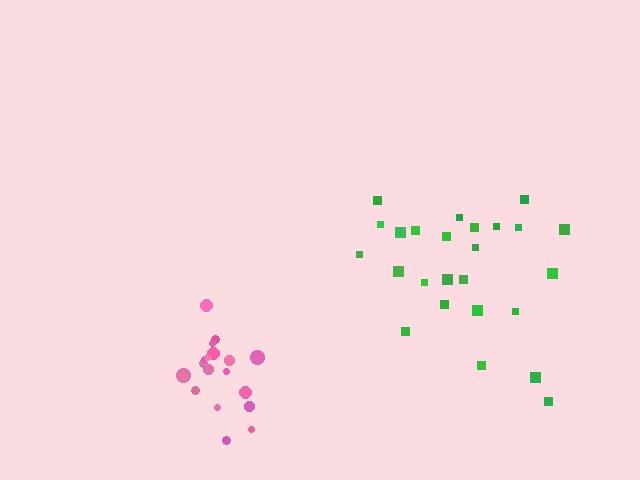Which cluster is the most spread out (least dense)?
Green.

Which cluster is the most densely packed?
Pink.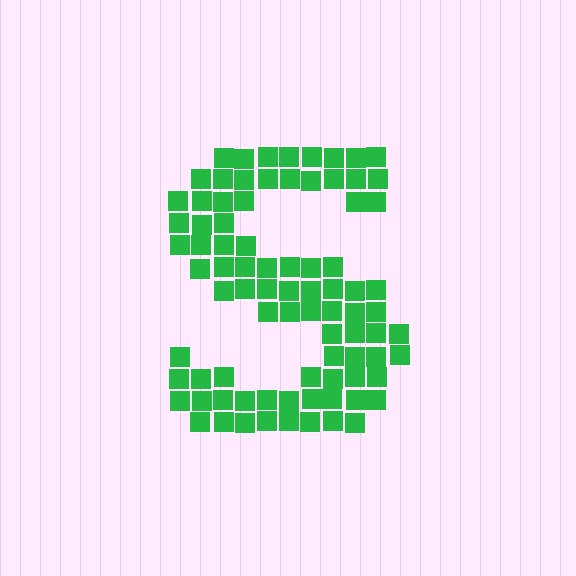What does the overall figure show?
The overall figure shows the letter S.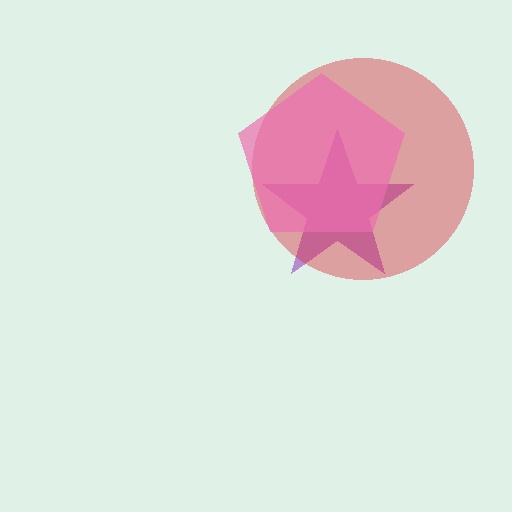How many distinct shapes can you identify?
There are 3 distinct shapes: a purple star, a red circle, a pink pentagon.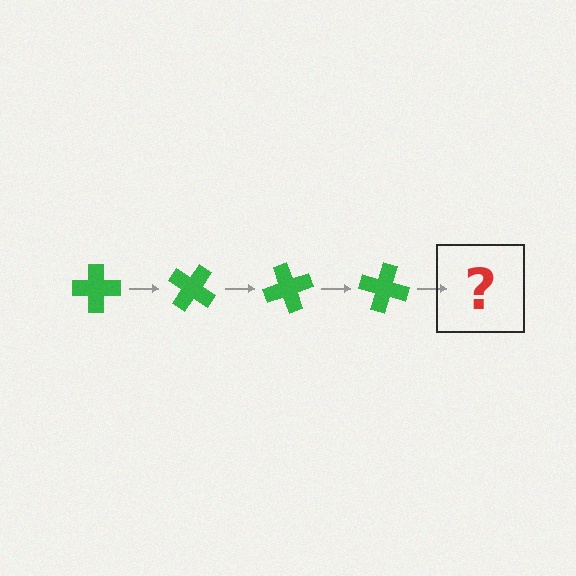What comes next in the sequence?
The next element should be a green cross rotated 140 degrees.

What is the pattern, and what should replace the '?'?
The pattern is that the cross rotates 35 degrees each step. The '?' should be a green cross rotated 140 degrees.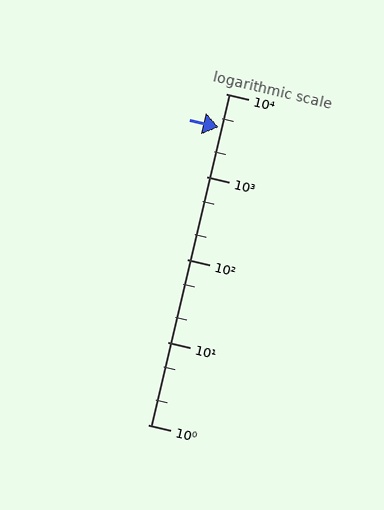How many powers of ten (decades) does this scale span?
The scale spans 4 decades, from 1 to 10000.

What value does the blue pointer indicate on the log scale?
The pointer indicates approximately 3900.